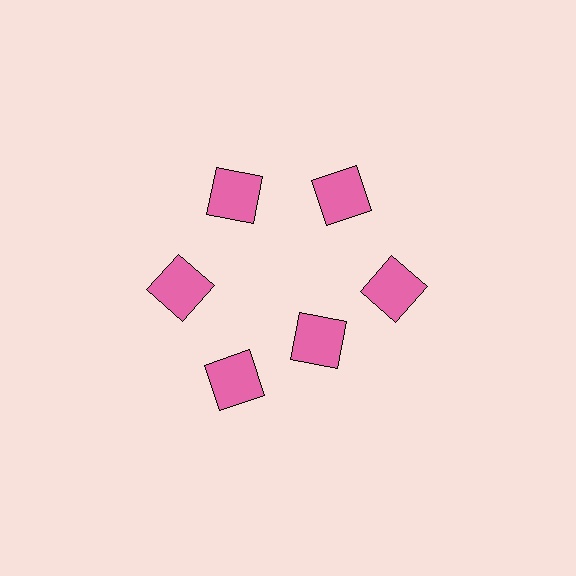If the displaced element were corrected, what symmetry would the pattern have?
It would have 6-fold rotational symmetry — the pattern would map onto itself every 60 degrees.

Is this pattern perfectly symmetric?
No. The 6 pink squares are arranged in a ring, but one element near the 5 o'clock position is pulled inward toward the center, breaking the 6-fold rotational symmetry.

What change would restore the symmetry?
The symmetry would be restored by moving it outward, back onto the ring so that all 6 squares sit at equal angles and equal distance from the center.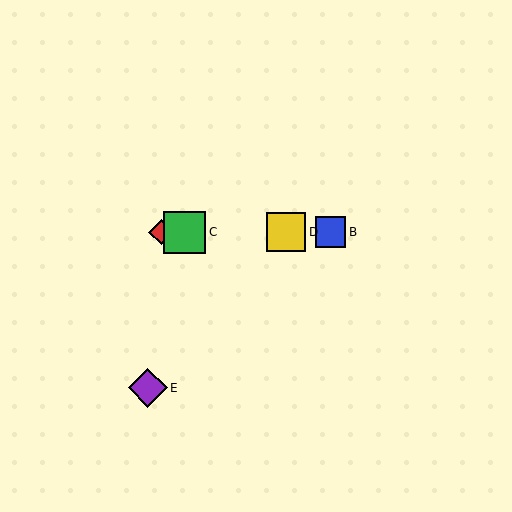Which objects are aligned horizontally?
Objects A, B, C, D are aligned horizontally.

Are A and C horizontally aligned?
Yes, both are at y≈232.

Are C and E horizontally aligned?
No, C is at y≈232 and E is at y≈388.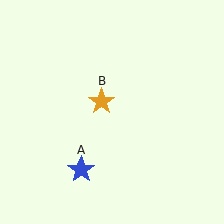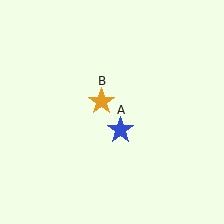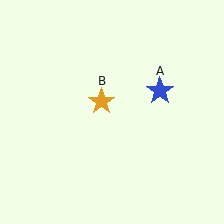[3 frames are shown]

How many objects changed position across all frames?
1 object changed position: blue star (object A).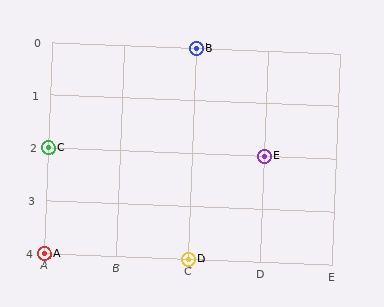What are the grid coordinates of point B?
Point B is at grid coordinates (C, 0).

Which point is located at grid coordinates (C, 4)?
Point D is at (C, 4).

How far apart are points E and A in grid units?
Points E and A are 3 columns and 2 rows apart (about 3.6 grid units diagonally).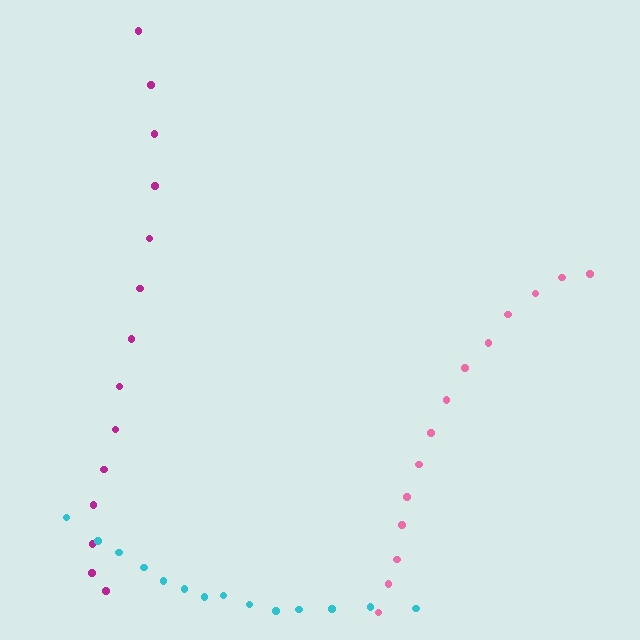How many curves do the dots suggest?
There are 3 distinct paths.